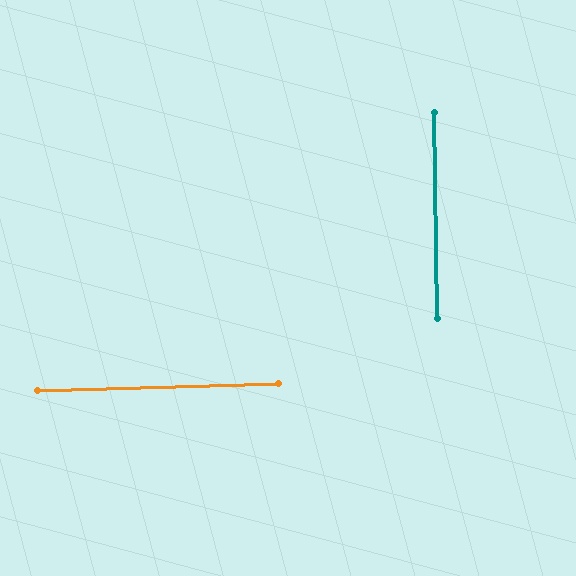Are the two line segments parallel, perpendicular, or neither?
Perpendicular — they meet at approximately 89°.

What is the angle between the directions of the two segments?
Approximately 89 degrees.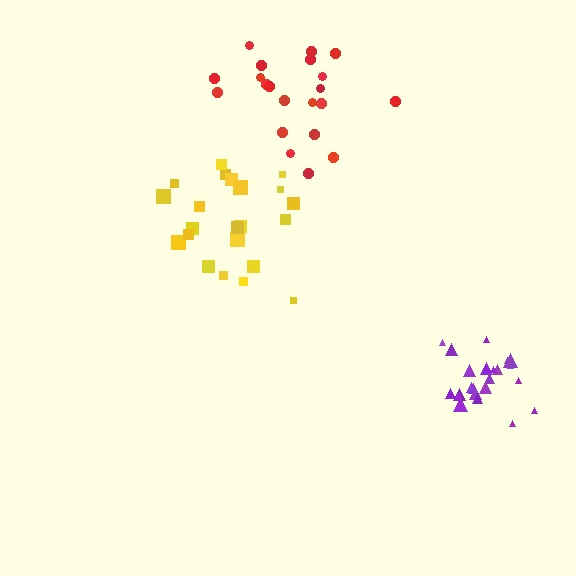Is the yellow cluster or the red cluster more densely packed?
Red.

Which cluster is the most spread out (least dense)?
Yellow.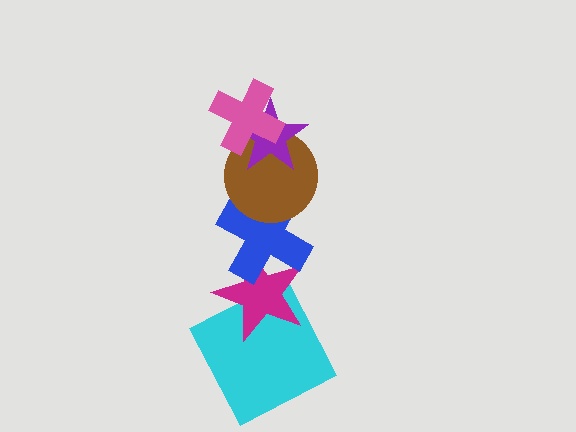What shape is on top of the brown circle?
The purple star is on top of the brown circle.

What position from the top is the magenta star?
The magenta star is 5th from the top.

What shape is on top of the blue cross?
The brown circle is on top of the blue cross.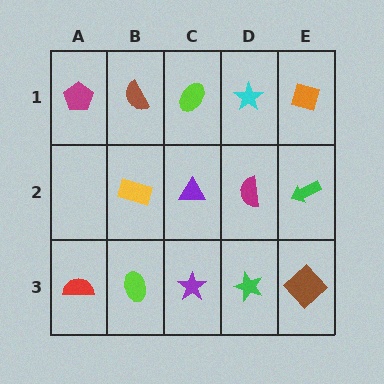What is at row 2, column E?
A green arrow.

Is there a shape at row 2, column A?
No, that cell is empty.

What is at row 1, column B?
A brown semicircle.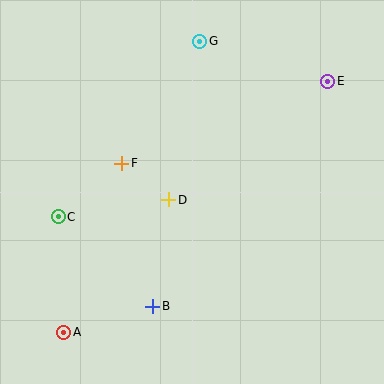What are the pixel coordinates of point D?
Point D is at (169, 200).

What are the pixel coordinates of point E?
Point E is at (328, 81).